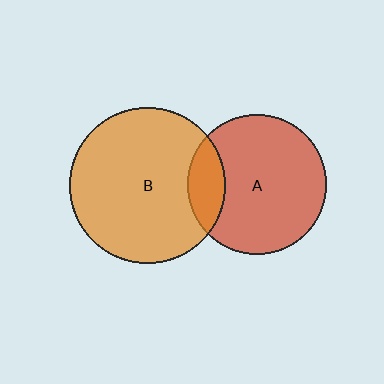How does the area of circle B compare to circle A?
Approximately 1.2 times.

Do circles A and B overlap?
Yes.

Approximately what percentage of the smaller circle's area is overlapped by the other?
Approximately 15%.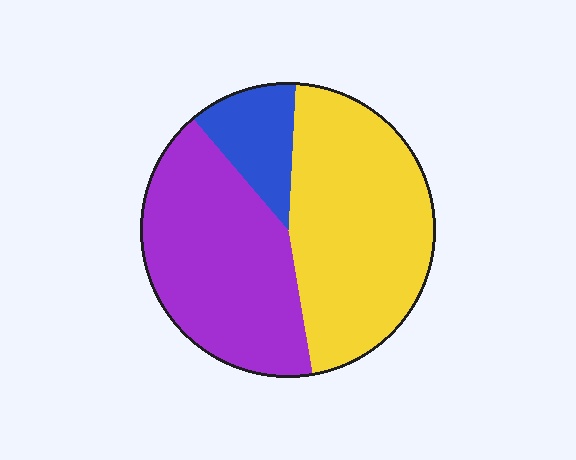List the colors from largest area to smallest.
From largest to smallest: yellow, purple, blue.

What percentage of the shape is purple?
Purple takes up about two fifths (2/5) of the shape.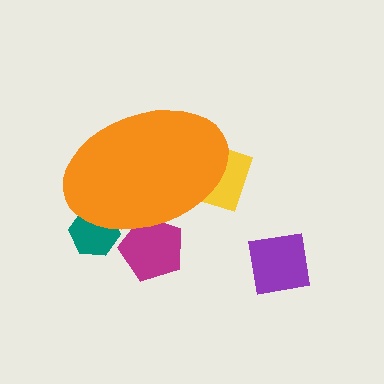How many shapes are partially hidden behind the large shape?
3 shapes are partially hidden.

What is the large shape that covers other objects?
An orange ellipse.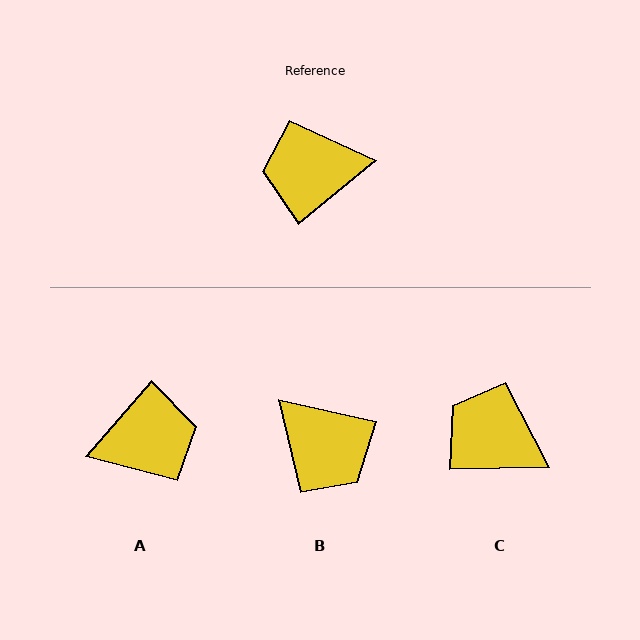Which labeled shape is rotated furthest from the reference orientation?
A, about 170 degrees away.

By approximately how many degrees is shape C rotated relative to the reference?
Approximately 38 degrees clockwise.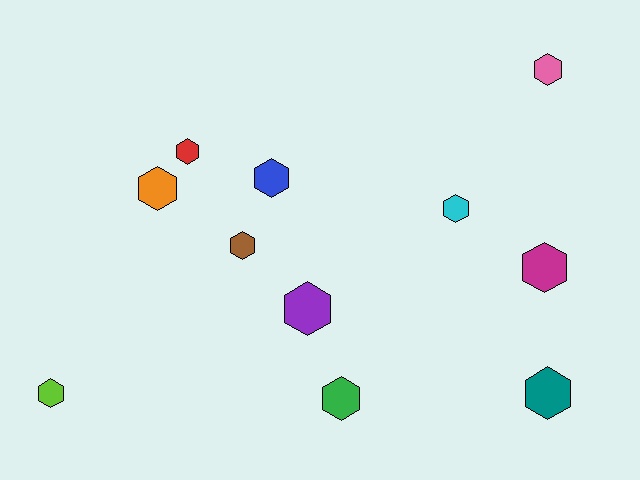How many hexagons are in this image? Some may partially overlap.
There are 11 hexagons.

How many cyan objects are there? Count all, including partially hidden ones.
There is 1 cyan object.